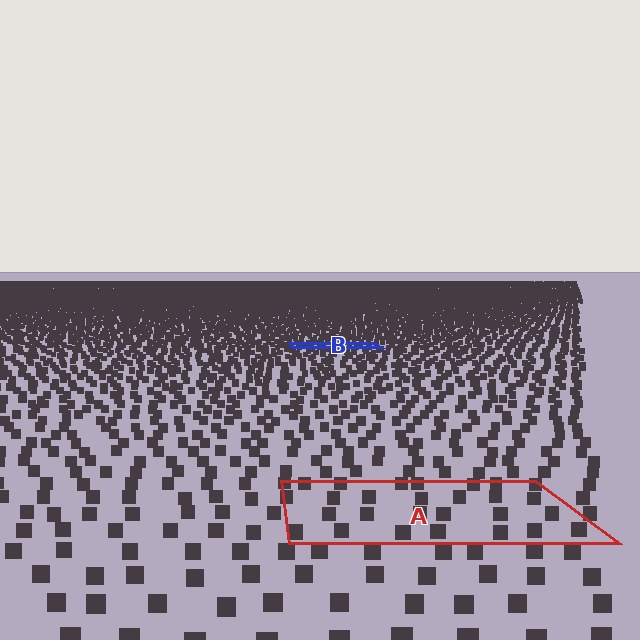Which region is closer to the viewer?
Region A is closer. The texture elements there are larger and more spread out.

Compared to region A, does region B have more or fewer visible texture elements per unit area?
Region B has more texture elements per unit area — they are packed more densely because it is farther away.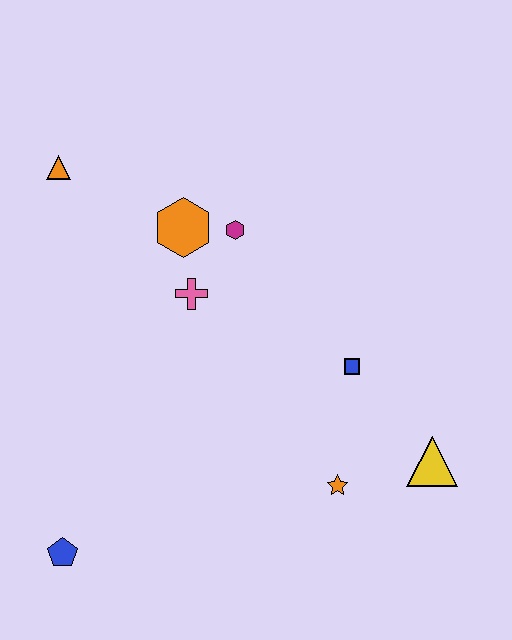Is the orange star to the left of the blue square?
Yes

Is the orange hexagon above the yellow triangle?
Yes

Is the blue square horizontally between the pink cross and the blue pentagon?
No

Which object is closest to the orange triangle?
The orange hexagon is closest to the orange triangle.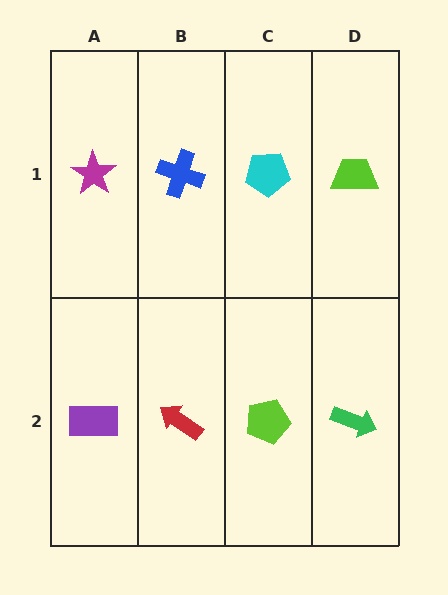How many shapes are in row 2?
4 shapes.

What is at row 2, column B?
A red arrow.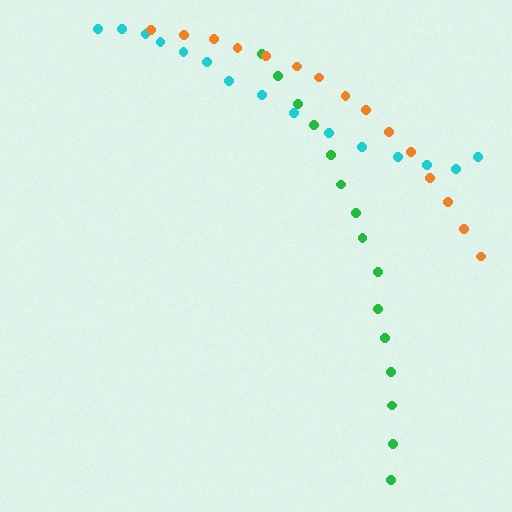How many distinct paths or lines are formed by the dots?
There are 3 distinct paths.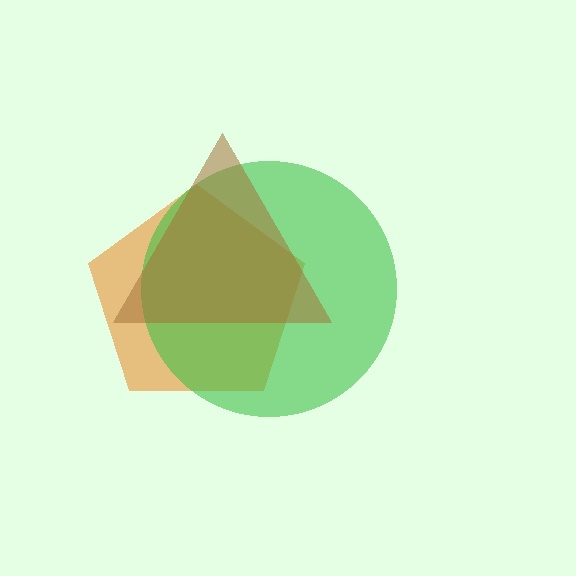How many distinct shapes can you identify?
There are 3 distinct shapes: an orange pentagon, a green circle, a brown triangle.